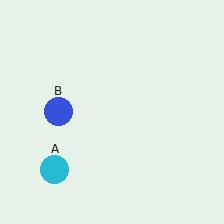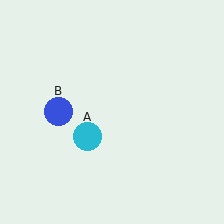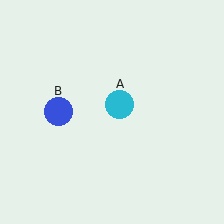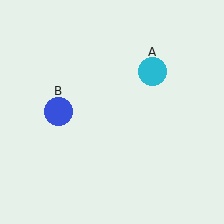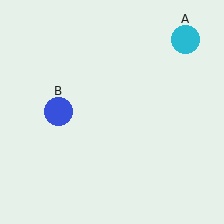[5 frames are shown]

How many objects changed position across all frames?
1 object changed position: cyan circle (object A).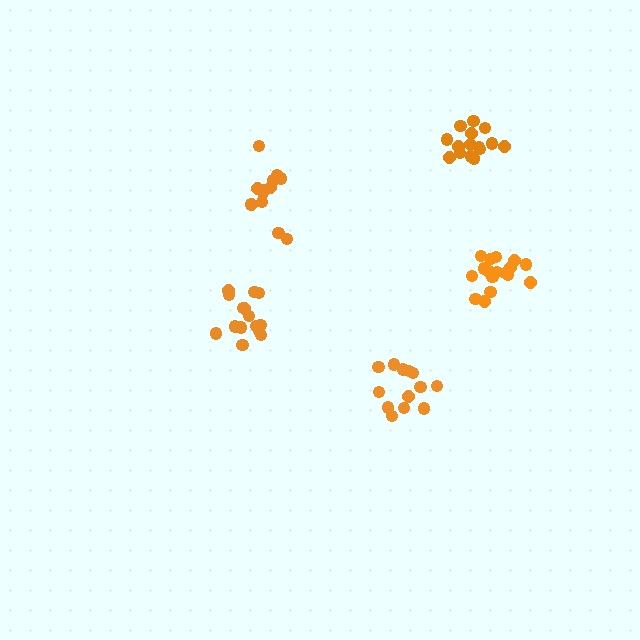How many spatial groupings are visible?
There are 5 spatial groupings.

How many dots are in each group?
Group 1: 13 dots, Group 2: 15 dots, Group 3: 15 dots, Group 4: 13 dots, Group 5: 18 dots (74 total).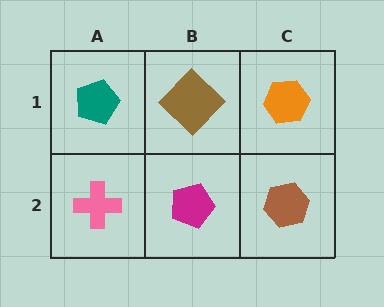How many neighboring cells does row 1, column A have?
2.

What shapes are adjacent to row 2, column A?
A teal pentagon (row 1, column A), a magenta pentagon (row 2, column B).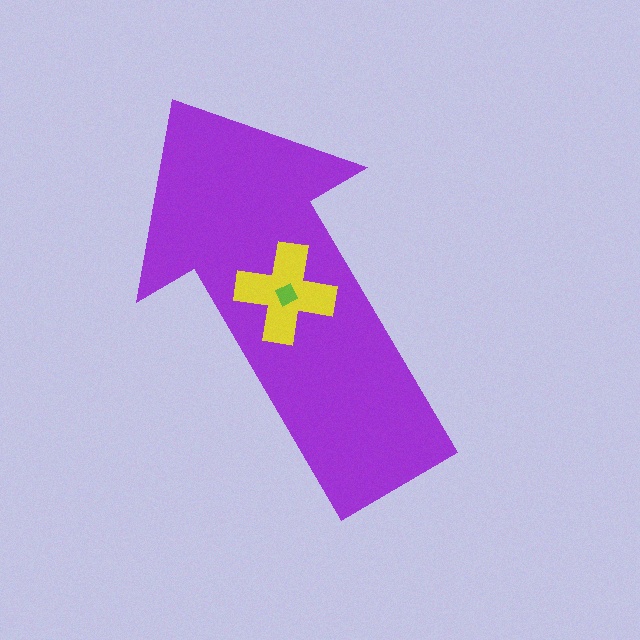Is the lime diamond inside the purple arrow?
Yes.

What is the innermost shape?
The lime diamond.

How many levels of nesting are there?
3.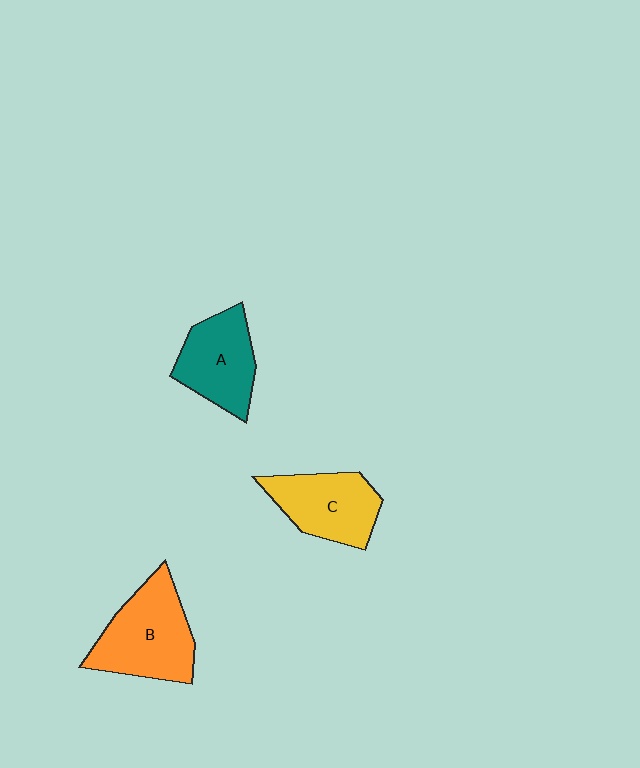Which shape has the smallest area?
Shape A (teal).